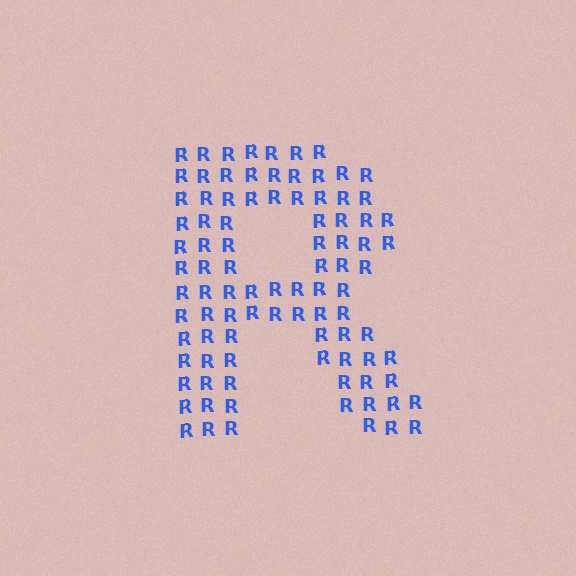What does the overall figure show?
The overall figure shows the letter R.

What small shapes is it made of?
It is made of small letter R's.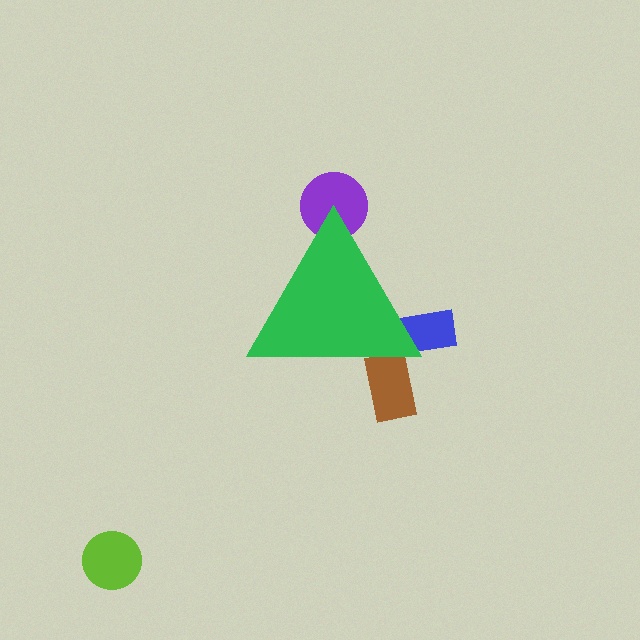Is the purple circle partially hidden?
Yes, the purple circle is partially hidden behind the green triangle.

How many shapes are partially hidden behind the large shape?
3 shapes are partially hidden.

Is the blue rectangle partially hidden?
Yes, the blue rectangle is partially hidden behind the green triangle.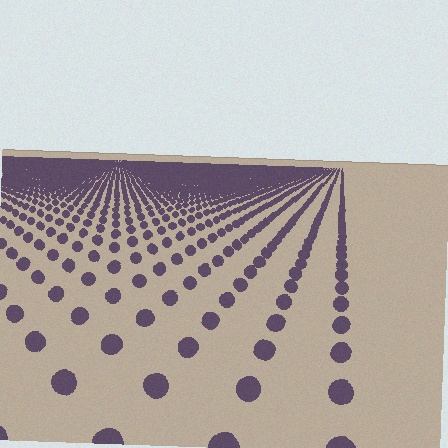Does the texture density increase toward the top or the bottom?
Density increases toward the top.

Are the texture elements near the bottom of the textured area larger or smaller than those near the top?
Larger. Near the bottom, elements are closer to the viewer and appear at a bigger on-screen size.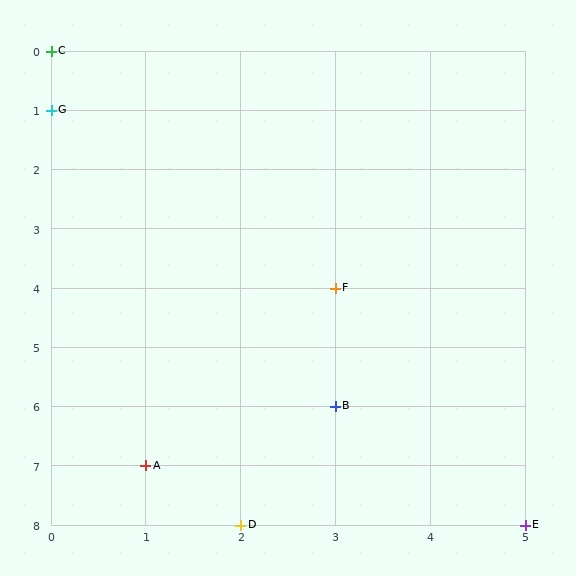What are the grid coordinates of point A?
Point A is at grid coordinates (1, 7).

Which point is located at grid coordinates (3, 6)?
Point B is at (3, 6).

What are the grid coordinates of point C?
Point C is at grid coordinates (0, 0).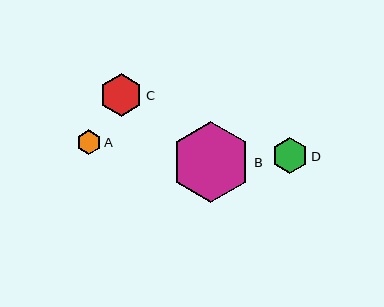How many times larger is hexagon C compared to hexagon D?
Hexagon C is approximately 1.2 times the size of hexagon D.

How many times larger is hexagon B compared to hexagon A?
Hexagon B is approximately 3.2 times the size of hexagon A.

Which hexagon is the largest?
Hexagon B is the largest with a size of approximately 80 pixels.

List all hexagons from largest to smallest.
From largest to smallest: B, C, D, A.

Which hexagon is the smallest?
Hexagon A is the smallest with a size of approximately 25 pixels.